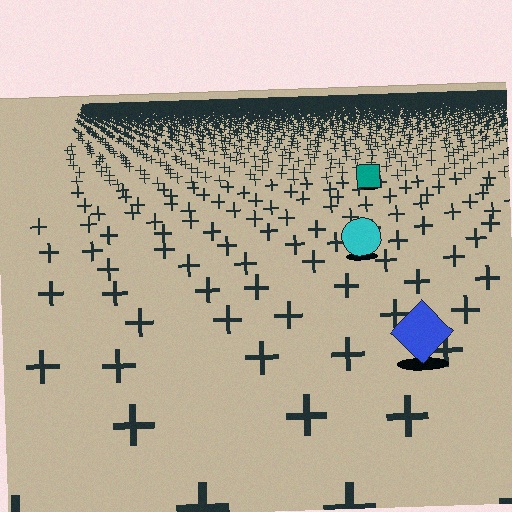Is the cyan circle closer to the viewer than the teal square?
Yes. The cyan circle is closer — you can tell from the texture gradient: the ground texture is coarser near it.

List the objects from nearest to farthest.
From nearest to farthest: the blue diamond, the cyan circle, the teal square.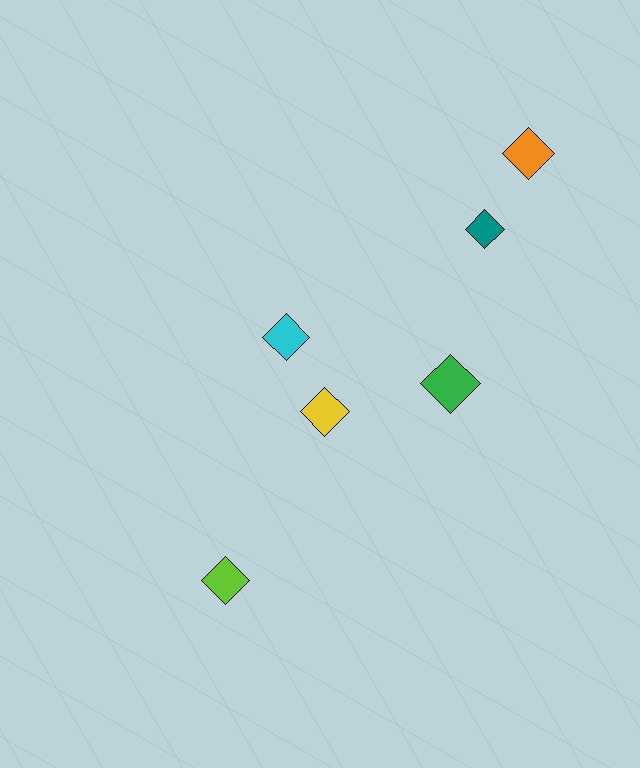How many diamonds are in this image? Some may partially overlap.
There are 6 diamonds.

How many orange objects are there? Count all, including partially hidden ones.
There is 1 orange object.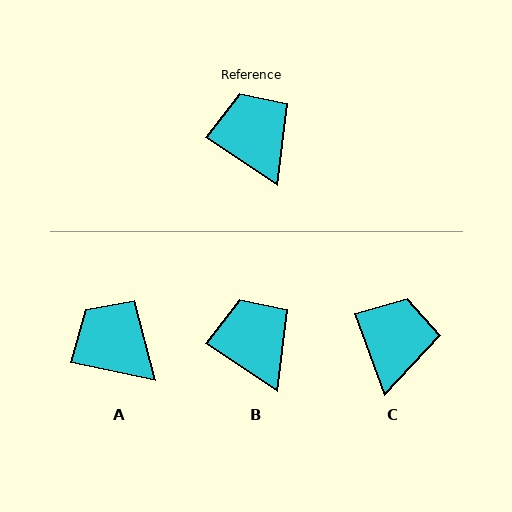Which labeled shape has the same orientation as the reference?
B.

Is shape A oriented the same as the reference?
No, it is off by about 22 degrees.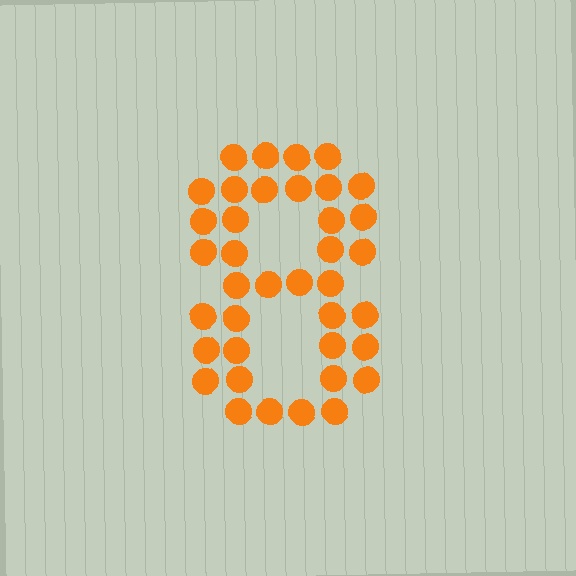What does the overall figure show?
The overall figure shows the digit 8.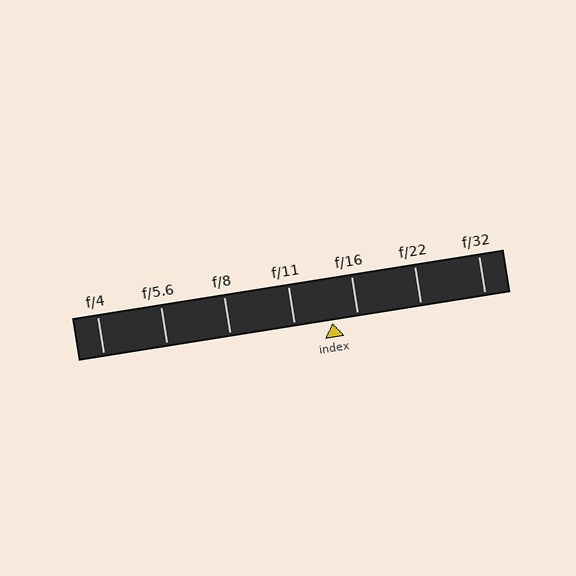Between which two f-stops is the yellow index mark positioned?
The index mark is between f/11 and f/16.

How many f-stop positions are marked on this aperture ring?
There are 7 f-stop positions marked.